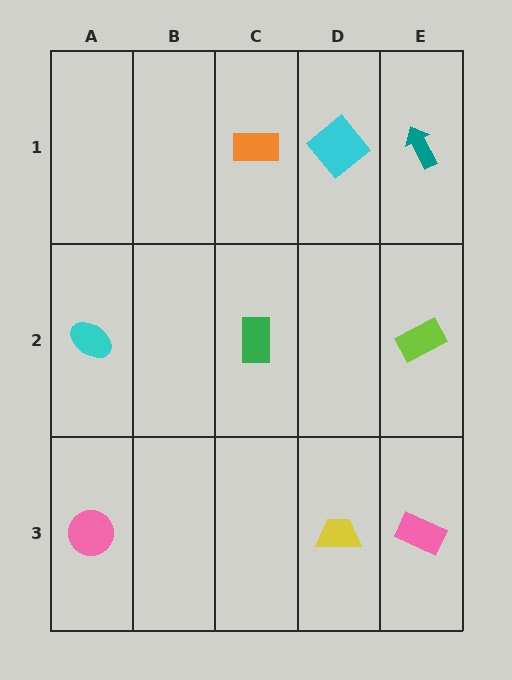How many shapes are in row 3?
3 shapes.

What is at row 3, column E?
A pink rectangle.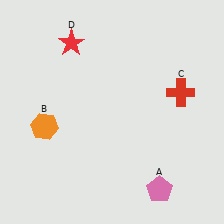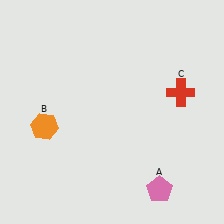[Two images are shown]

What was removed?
The red star (D) was removed in Image 2.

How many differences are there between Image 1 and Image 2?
There is 1 difference between the two images.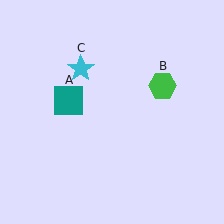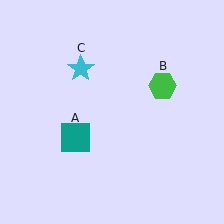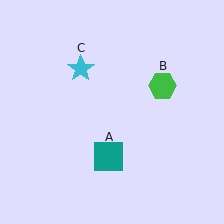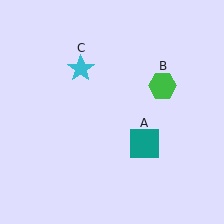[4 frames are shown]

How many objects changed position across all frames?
1 object changed position: teal square (object A).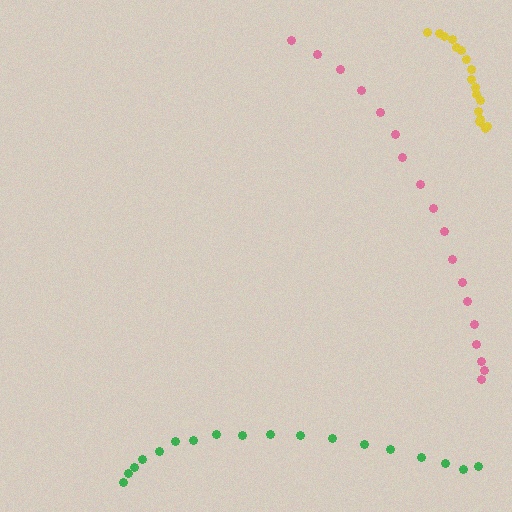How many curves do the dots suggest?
There are 3 distinct paths.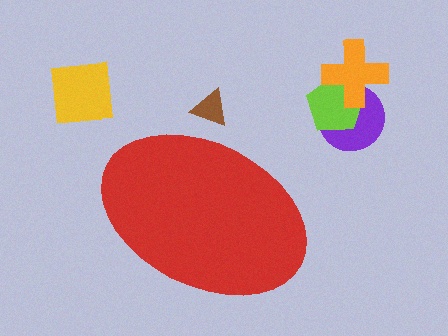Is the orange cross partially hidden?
No, the orange cross is fully visible.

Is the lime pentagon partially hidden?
No, the lime pentagon is fully visible.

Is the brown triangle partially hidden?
Yes, the brown triangle is partially hidden behind the red ellipse.